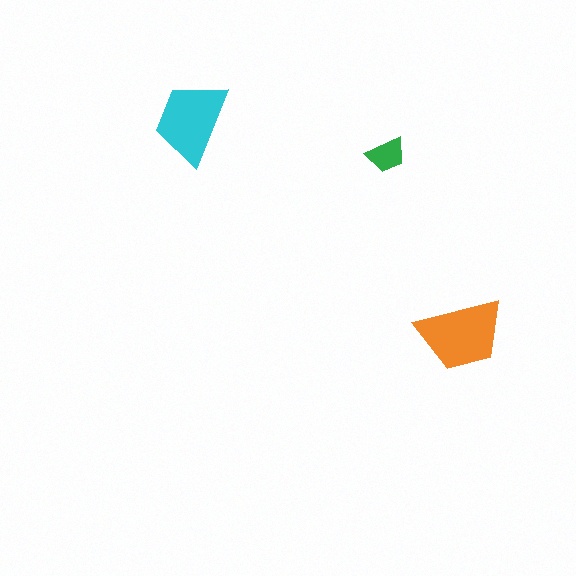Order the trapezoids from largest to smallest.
the orange one, the cyan one, the green one.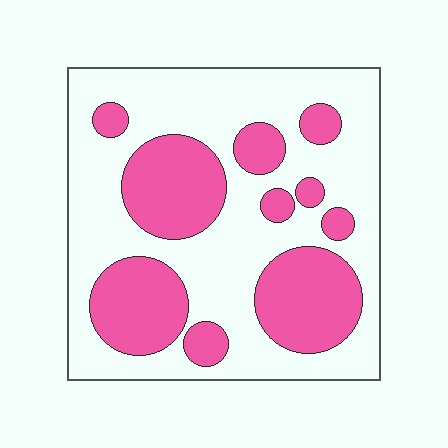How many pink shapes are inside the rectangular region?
10.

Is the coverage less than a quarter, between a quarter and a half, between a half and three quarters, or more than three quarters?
Between a quarter and a half.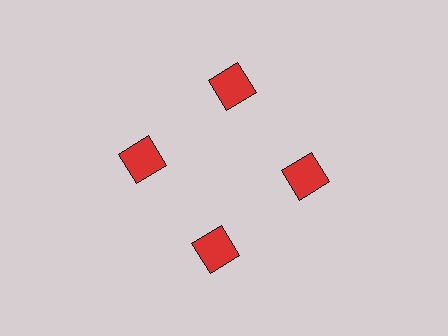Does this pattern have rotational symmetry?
Yes, this pattern has 4-fold rotational symmetry. It looks the same after rotating 90 degrees around the center.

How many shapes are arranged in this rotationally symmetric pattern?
There are 4 shapes, arranged in 4 groups of 1.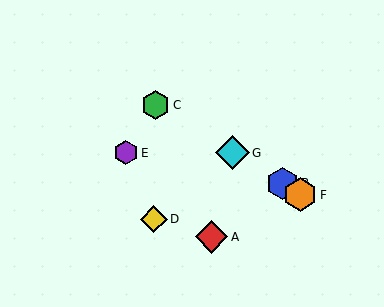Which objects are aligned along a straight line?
Objects B, C, F, G are aligned along a straight line.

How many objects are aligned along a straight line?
4 objects (B, C, F, G) are aligned along a straight line.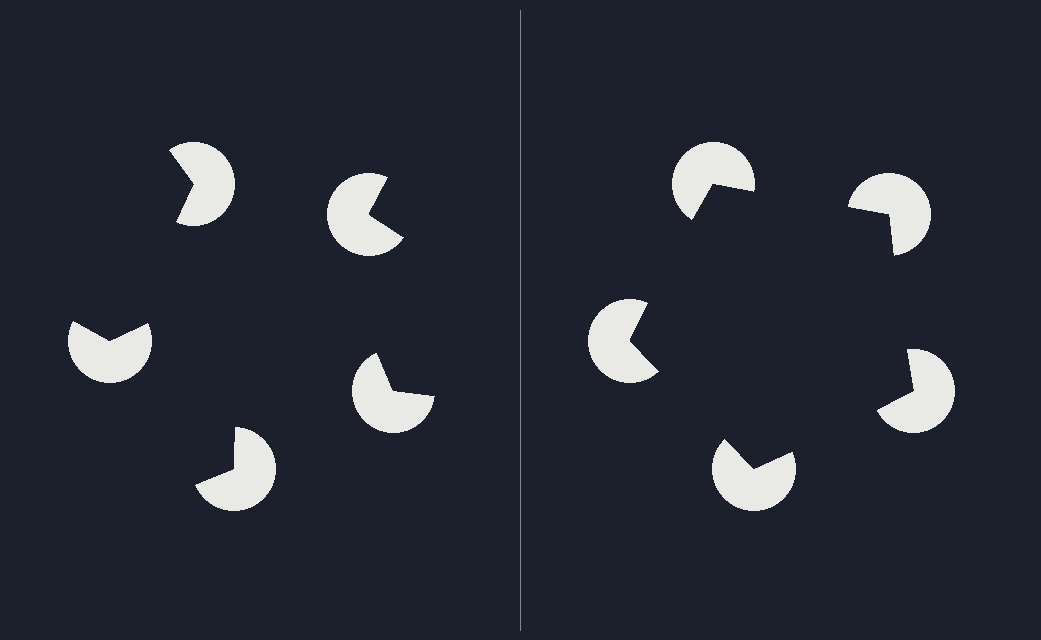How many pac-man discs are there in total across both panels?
10 — 5 on each side.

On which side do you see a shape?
An illusory pentagon appears on the right side. On the left side the wedge cuts are rotated, so no coherent shape forms.